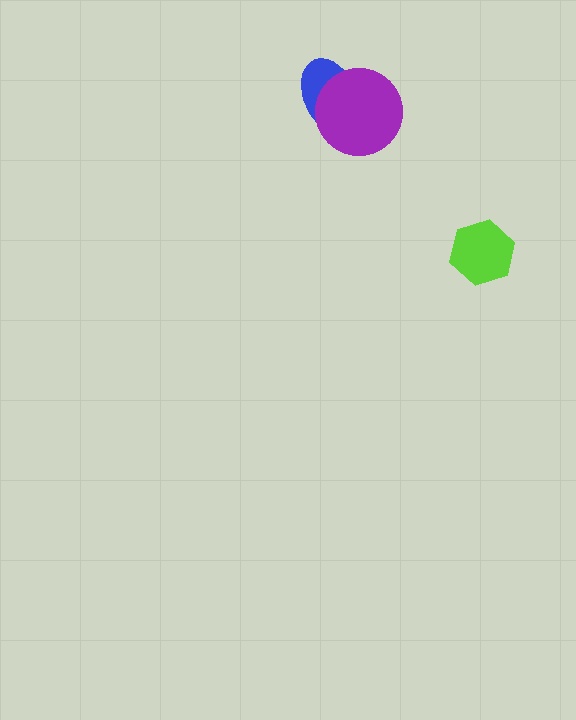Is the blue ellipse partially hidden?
Yes, it is partially covered by another shape.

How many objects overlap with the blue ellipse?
1 object overlaps with the blue ellipse.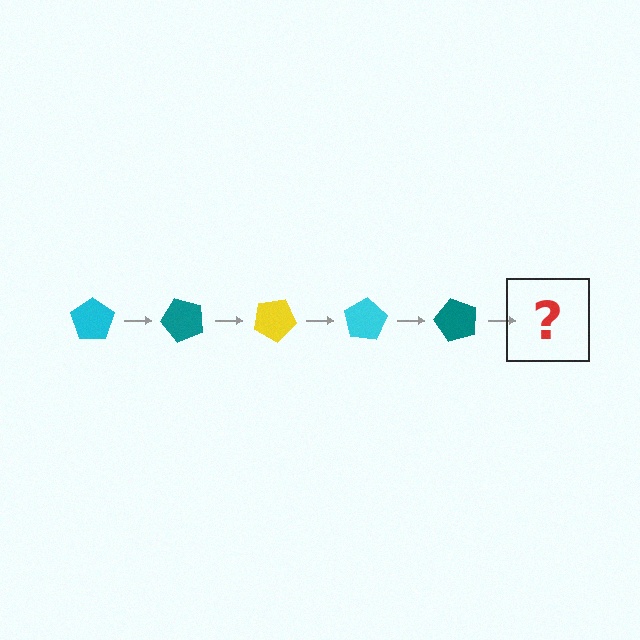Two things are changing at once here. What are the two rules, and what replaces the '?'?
The two rules are that it rotates 50 degrees each step and the color cycles through cyan, teal, and yellow. The '?' should be a yellow pentagon, rotated 250 degrees from the start.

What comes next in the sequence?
The next element should be a yellow pentagon, rotated 250 degrees from the start.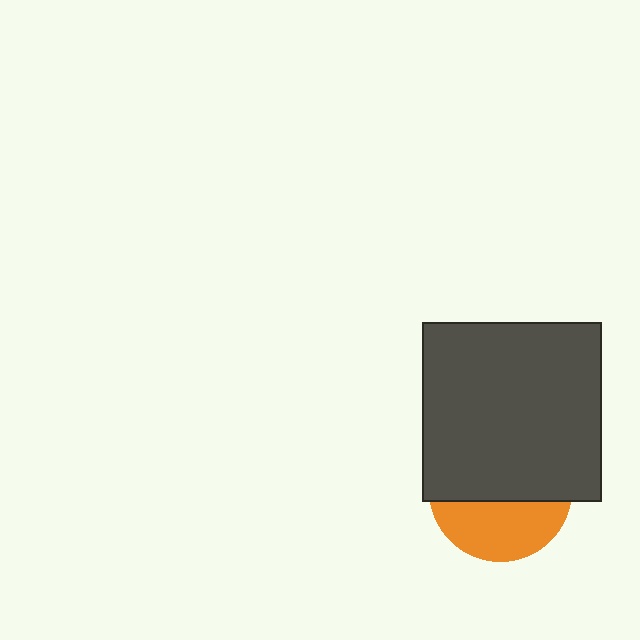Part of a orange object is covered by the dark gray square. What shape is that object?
It is a circle.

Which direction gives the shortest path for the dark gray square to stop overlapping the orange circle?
Moving up gives the shortest separation.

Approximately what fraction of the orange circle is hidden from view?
Roughly 60% of the orange circle is hidden behind the dark gray square.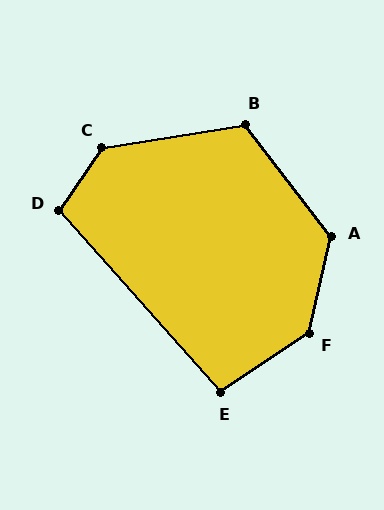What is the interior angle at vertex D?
Approximately 104 degrees (obtuse).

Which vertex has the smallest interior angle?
E, at approximately 98 degrees.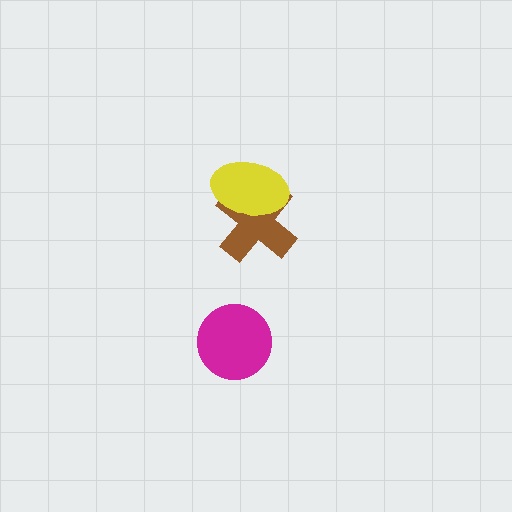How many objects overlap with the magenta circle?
0 objects overlap with the magenta circle.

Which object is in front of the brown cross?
The yellow ellipse is in front of the brown cross.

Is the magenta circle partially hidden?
No, no other shape covers it.